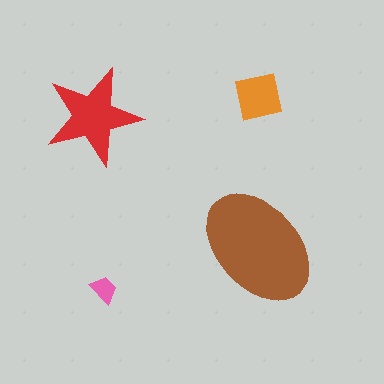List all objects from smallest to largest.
The pink trapezoid, the orange square, the red star, the brown ellipse.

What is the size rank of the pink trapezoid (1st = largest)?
4th.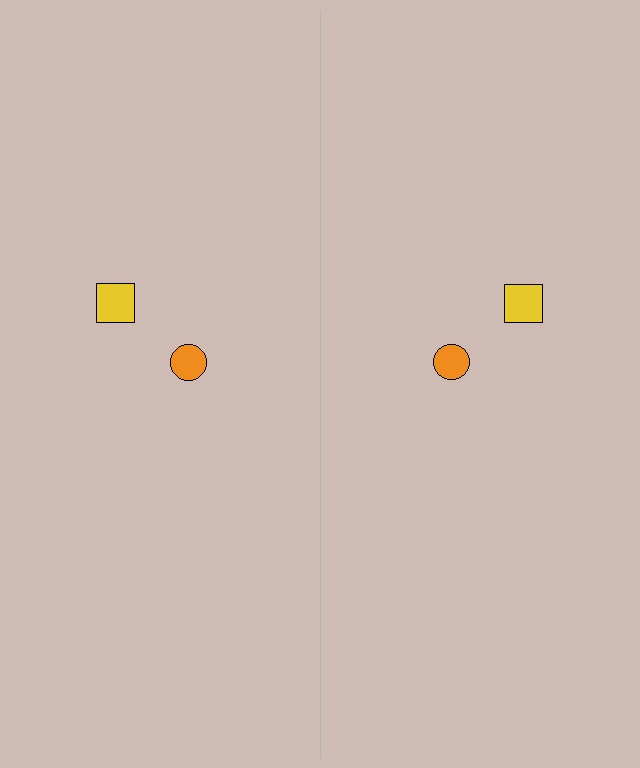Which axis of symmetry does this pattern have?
The pattern has a vertical axis of symmetry running through the center of the image.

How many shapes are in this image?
There are 4 shapes in this image.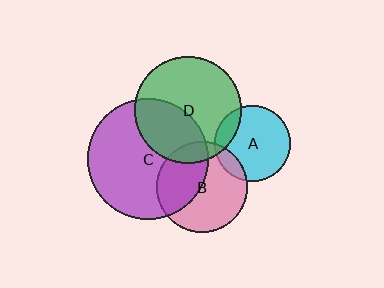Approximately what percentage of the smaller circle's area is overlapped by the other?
Approximately 35%.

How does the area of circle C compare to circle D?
Approximately 1.3 times.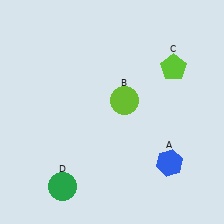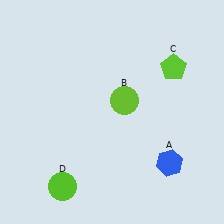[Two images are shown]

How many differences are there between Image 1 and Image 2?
There is 1 difference between the two images.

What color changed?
The circle (D) changed from green in Image 1 to lime in Image 2.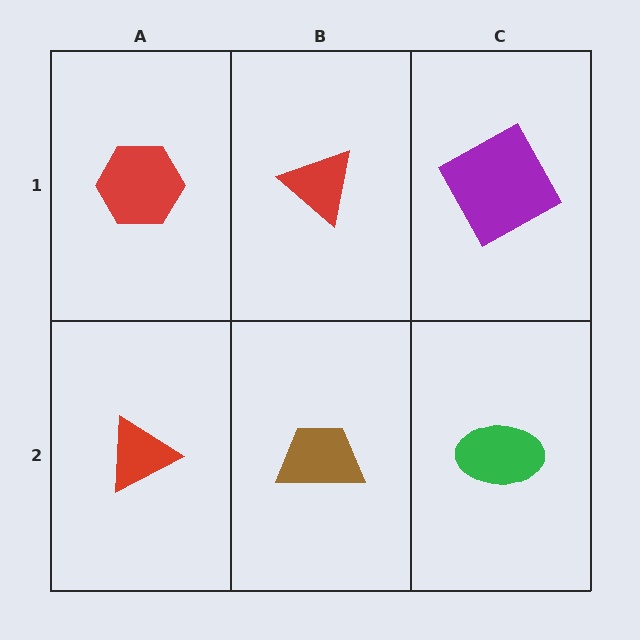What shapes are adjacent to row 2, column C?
A purple square (row 1, column C), a brown trapezoid (row 2, column B).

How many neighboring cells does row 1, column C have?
2.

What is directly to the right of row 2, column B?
A green ellipse.